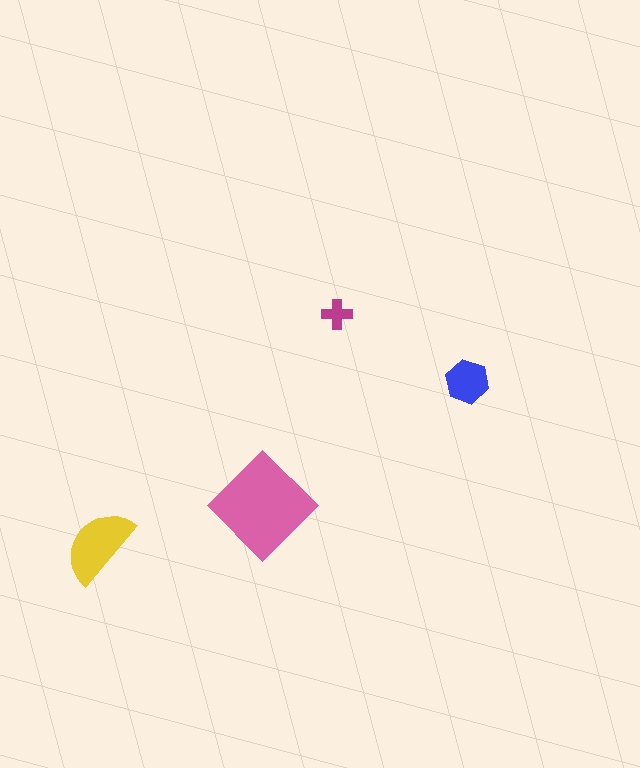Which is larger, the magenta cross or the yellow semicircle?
The yellow semicircle.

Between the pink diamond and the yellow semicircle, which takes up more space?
The pink diamond.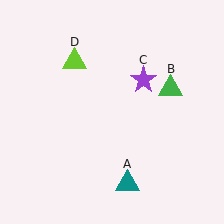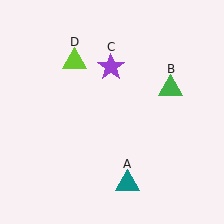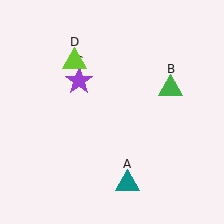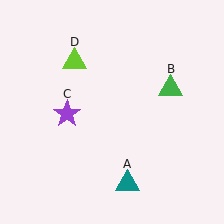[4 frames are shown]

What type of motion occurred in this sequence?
The purple star (object C) rotated counterclockwise around the center of the scene.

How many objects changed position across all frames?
1 object changed position: purple star (object C).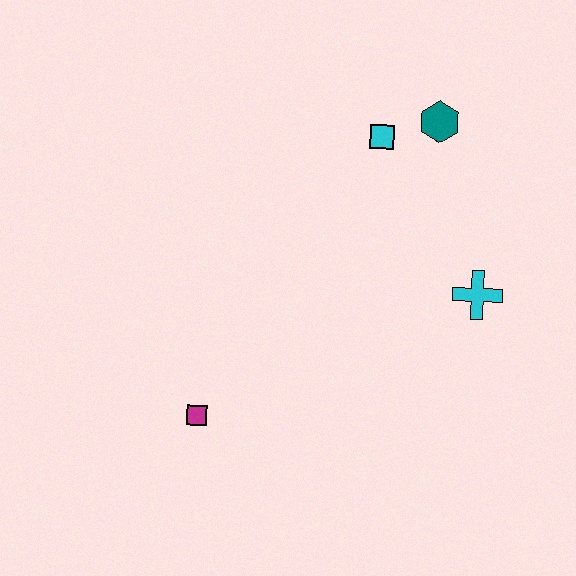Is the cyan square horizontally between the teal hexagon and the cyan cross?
No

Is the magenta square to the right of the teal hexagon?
No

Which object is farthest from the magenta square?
The teal hexagon is farthest from the magenta square.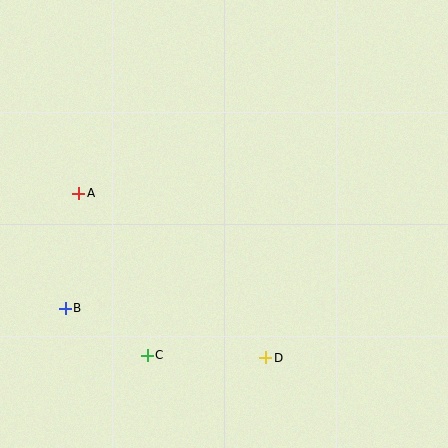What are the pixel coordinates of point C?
Point C is at (147, 355).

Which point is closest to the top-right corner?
Point D is closest to the top-right corner.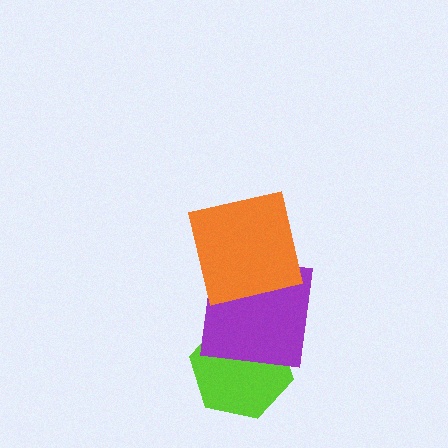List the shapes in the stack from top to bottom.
From top to bottom: the orange square, the purple square, the lime hexagon.